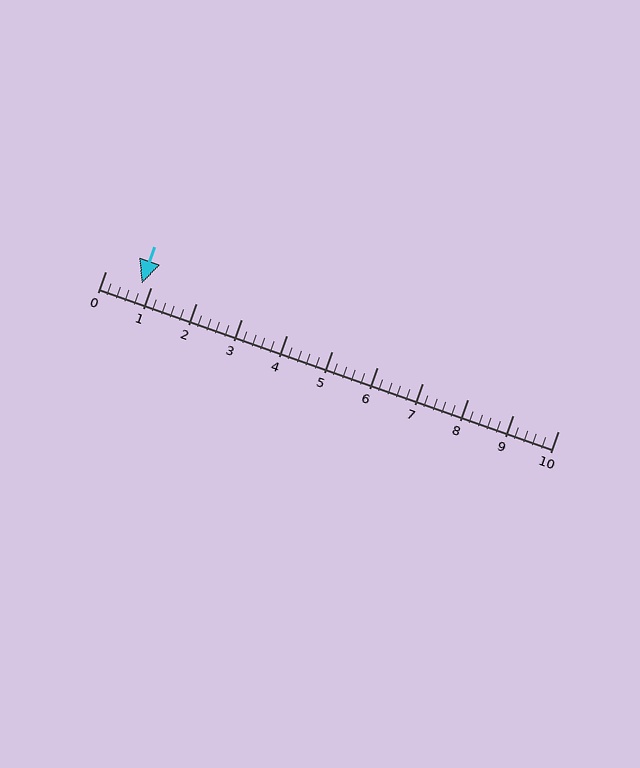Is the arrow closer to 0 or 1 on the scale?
The arrow is closer to 1.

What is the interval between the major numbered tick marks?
The major tick marks are spaced 1 units apart.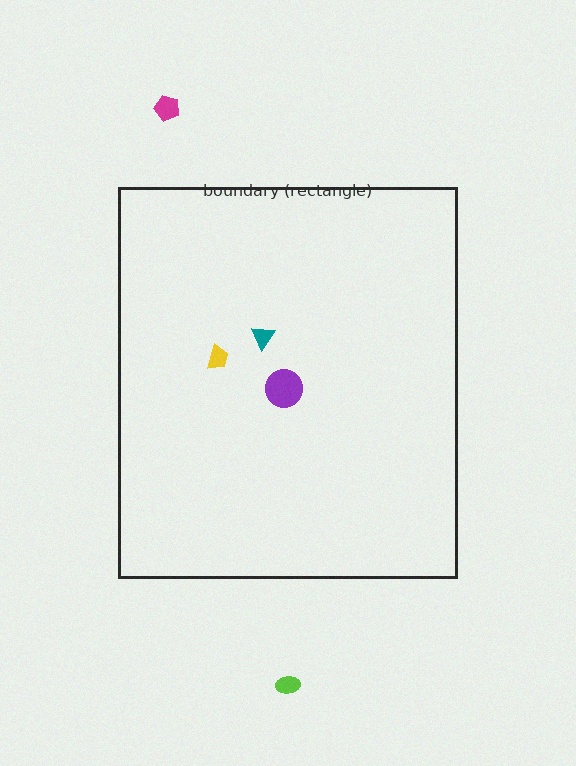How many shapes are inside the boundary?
3 inside, 2 outside.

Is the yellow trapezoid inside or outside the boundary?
Inside.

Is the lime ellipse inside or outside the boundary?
Outside.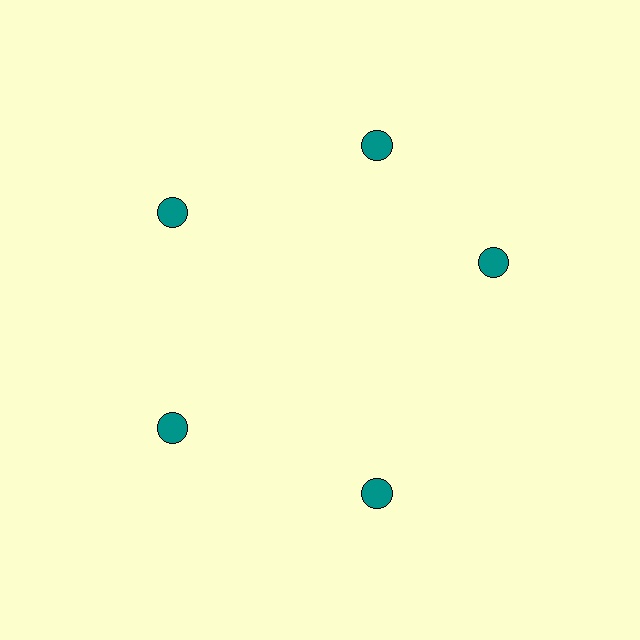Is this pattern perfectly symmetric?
No. The 5 teal circles are arranged in a ring, but one element near the 3 o'clock position is rotated out of alignment along the ring, breaking the 5-fold rotational symmetry.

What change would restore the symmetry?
The symmetry would be restored by rotating it back into even spacing with its neighbors so that all 5 circles sit at equal angles and equal distance from the center.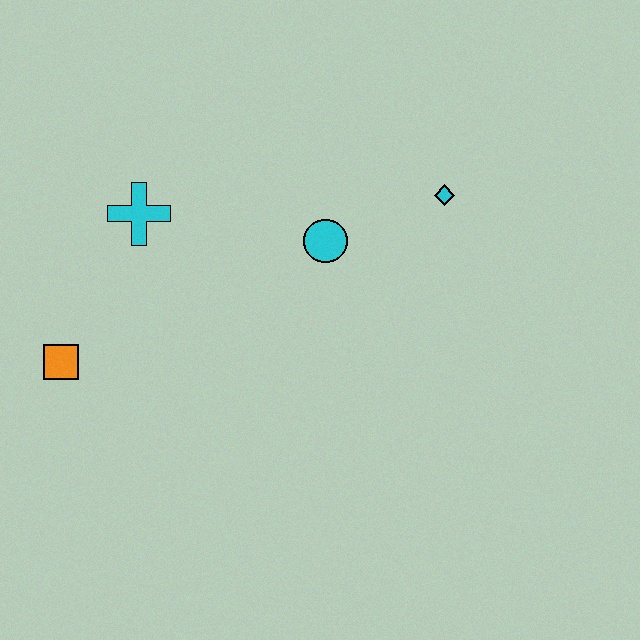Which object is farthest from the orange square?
The cyan diamond is farthest from the orange square.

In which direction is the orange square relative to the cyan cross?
The orange square is below the cyan cross.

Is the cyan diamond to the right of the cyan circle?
Yes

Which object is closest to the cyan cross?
The orange square is closest to the cyan cross.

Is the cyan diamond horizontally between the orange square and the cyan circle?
No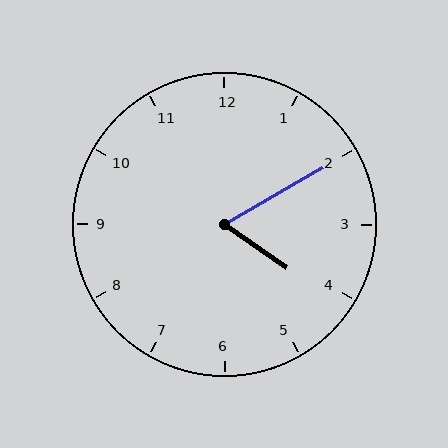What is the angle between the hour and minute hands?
Approximately 65 degrees.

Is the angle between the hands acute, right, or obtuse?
It is acute.